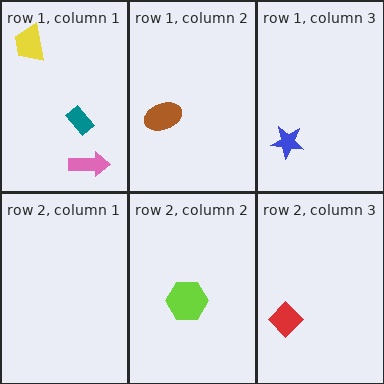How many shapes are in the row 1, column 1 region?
3.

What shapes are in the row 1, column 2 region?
The brown ellipse.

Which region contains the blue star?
The row 1, column 3 region.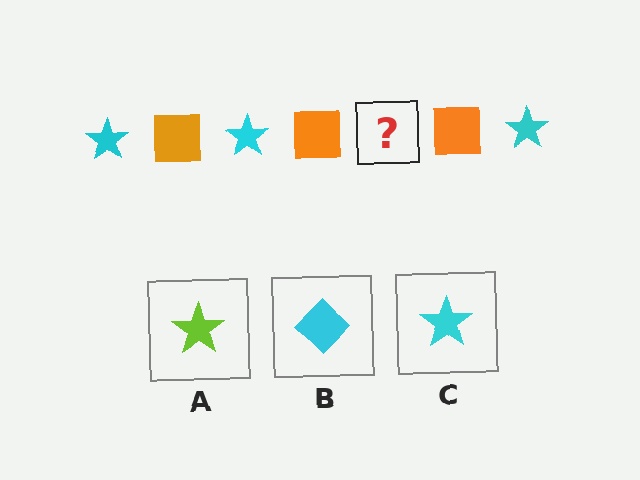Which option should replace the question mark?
Option C.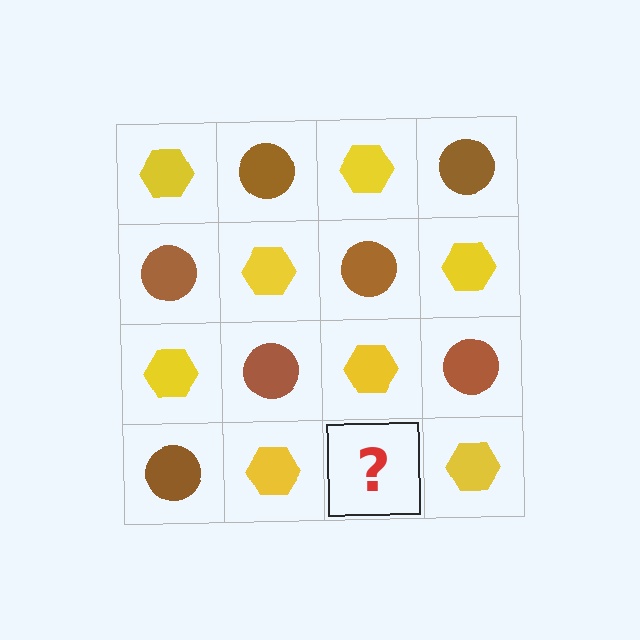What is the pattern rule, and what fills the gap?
The rule is that it alternates yellow hexagon and brown circle in a checkerboard pattern. The gap should be filled with a brown circle.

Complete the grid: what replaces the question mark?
The question mark should be replaced with a brown circle.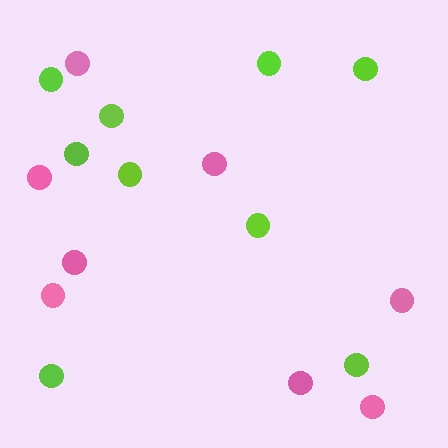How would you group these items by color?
There are 2 groups: one group of lime circles (9) and one group of pink circles (8).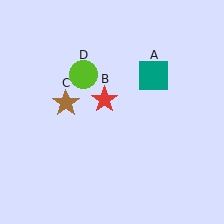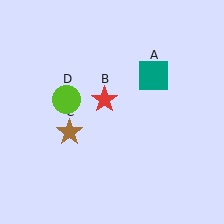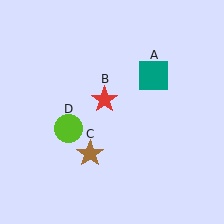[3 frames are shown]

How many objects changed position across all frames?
2 objects changed position: brown star (object C), lime circle (object D).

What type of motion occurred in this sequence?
The brown star (object C), lime circle (object D) rotated counterclockwise around the center of the scene.